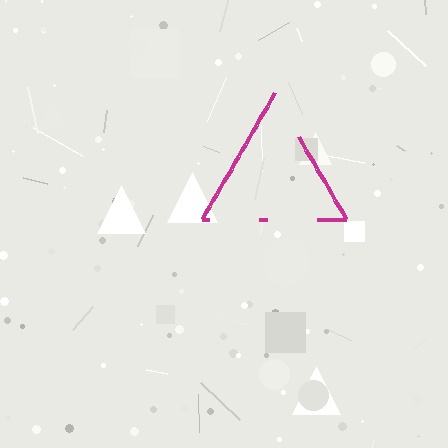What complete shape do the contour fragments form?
The contour fragments form a triangle.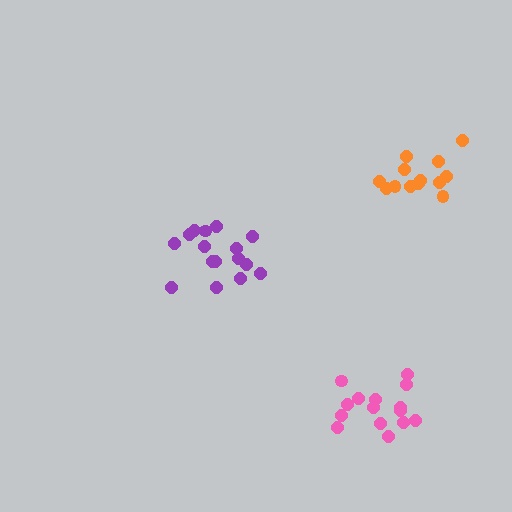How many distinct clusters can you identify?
There are 3 distinct clusters.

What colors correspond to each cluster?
The clusters are colored: purple, orange, pink.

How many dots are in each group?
Group 1: 16 dots, Group 2: 13 dots, Group 3: 15 dots (44 total).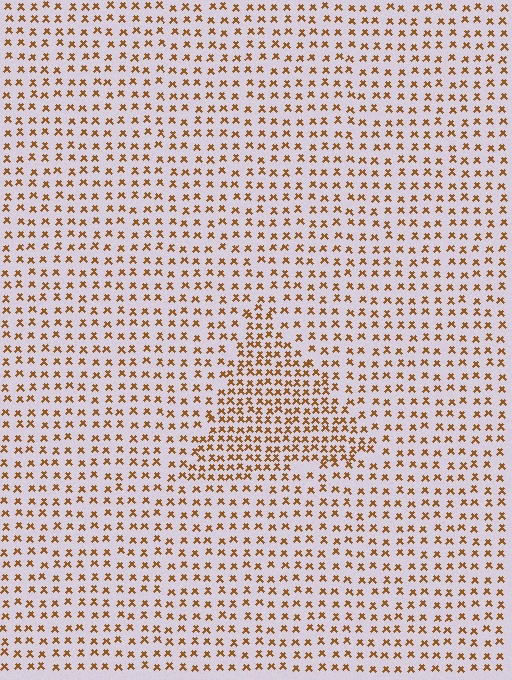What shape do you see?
I see a triangle.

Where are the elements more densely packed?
The elements are more densely packed inside the triangle boundary.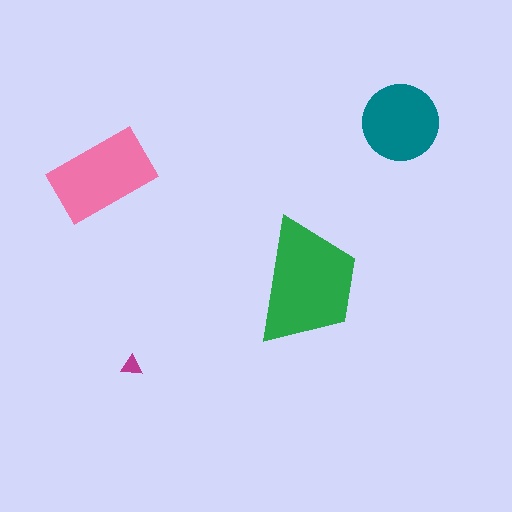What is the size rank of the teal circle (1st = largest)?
3rd.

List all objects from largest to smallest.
The green trapezoid, the pink rectangle, the teal circle, the magenta triangle.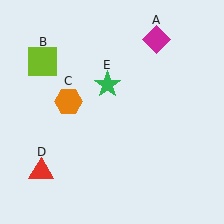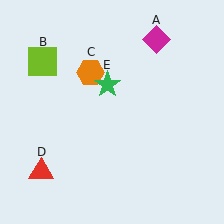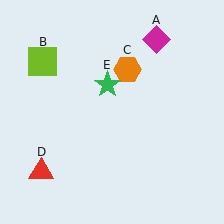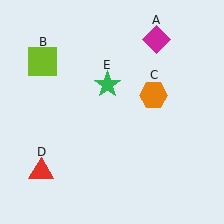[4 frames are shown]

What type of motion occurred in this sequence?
The orange hexagon (object C) rotated clockwise around the center of the scene.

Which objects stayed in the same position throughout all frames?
Magenta diamond (object A) and lime square (object B) and red triangle (object D) and green star (object E) remained stationary.